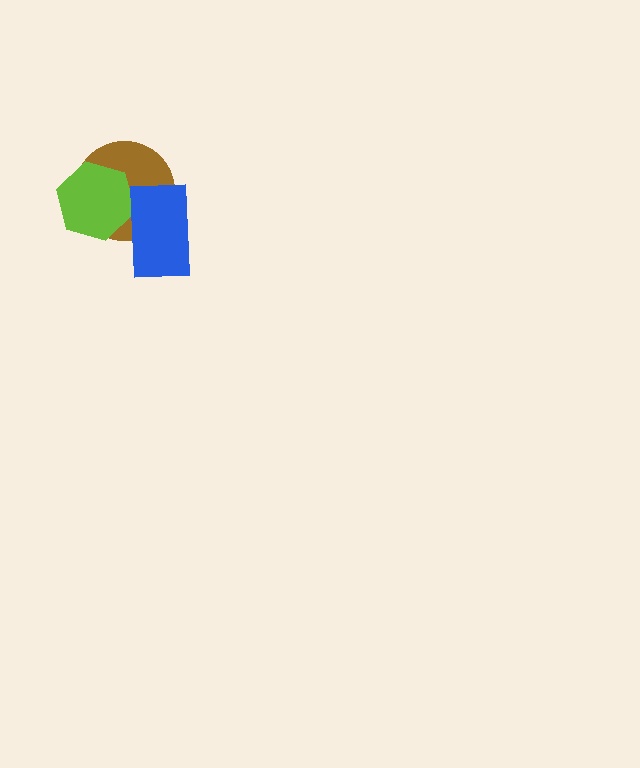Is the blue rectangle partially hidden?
No, no other shape covers it.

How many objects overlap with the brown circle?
2 objects overlap with the brown circle.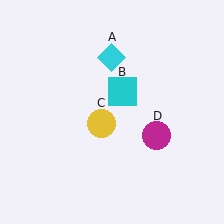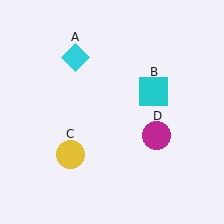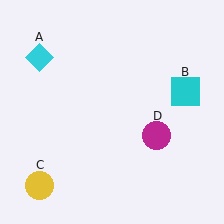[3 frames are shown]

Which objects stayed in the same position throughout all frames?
Magenta circle (object D) remained stationary.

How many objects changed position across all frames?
3 objects changed position: cyan diamond (object A), cyan square (object B), yellow circle (object C).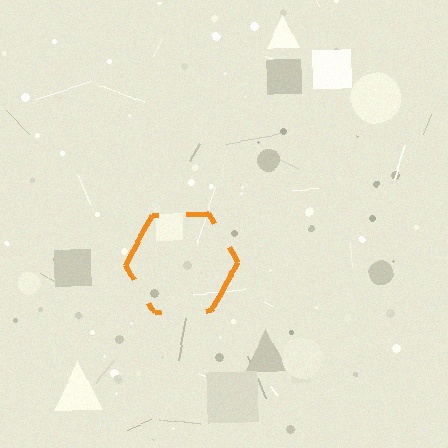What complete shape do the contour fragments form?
The contour fragments form a hexagon.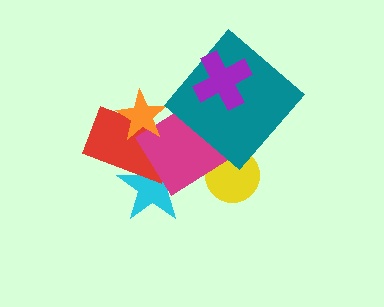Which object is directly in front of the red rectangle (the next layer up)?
The magenta diamond is directly in front of the red rectangle.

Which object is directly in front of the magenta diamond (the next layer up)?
The orange star is directly in front of the magenta diamond.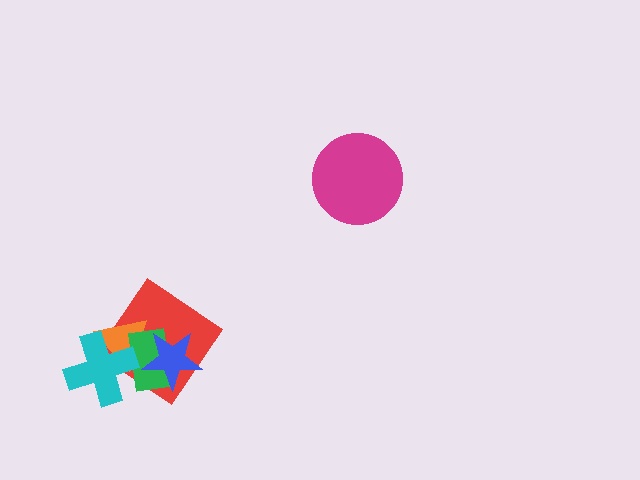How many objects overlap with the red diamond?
4 objects overlap with the red diamond.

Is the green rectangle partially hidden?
Yes, it is partially covered by another shape.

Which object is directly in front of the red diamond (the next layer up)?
The orange triangle is directly in front of the red diamond.